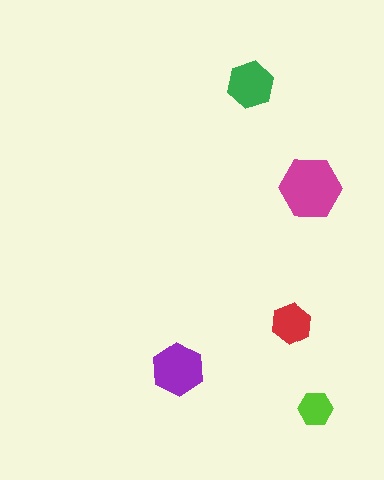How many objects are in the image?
There are 5 objects in the image.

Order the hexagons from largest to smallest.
the magenta one, the purple one, the green one, the red one, the lime one.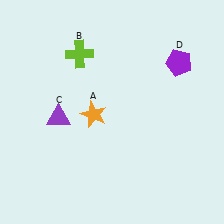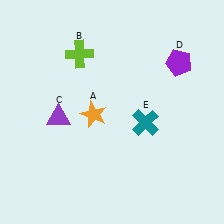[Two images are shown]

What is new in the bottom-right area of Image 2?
A teal cross (E) was added in the bottom-right area of Image 2.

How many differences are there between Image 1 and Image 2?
There is 1 difference between the two images.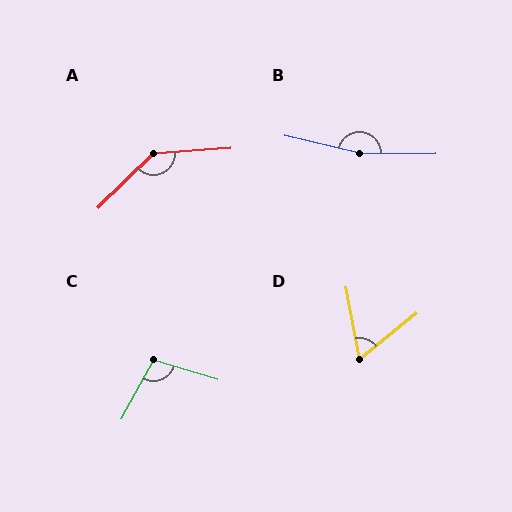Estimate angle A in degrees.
Approximately 139 degrees.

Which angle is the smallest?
D, at approximately 61 degrees.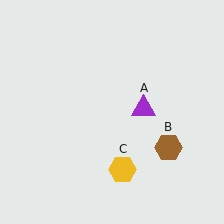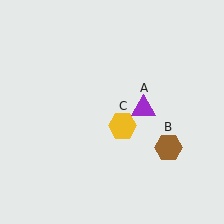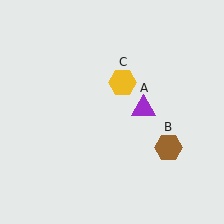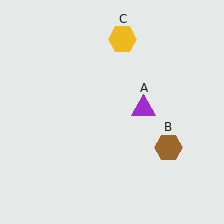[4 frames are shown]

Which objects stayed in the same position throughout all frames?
Purple triangle (object A) and brown hexagon (object B) remained stationary.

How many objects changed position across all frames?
1 object changed position: yellow hexagon (object C).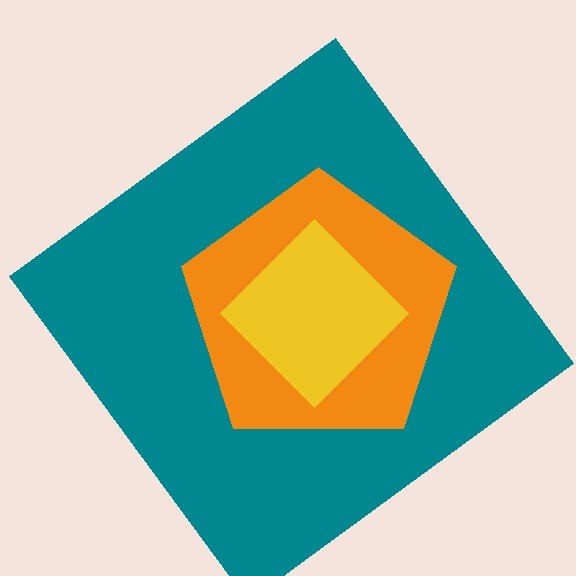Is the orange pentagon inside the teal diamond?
Yes.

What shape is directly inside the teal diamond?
The orange pentagon.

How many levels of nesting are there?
3.